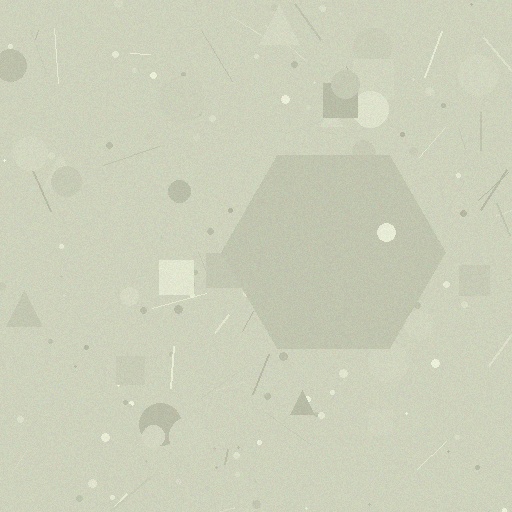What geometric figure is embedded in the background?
A hexagon is embedded in the background.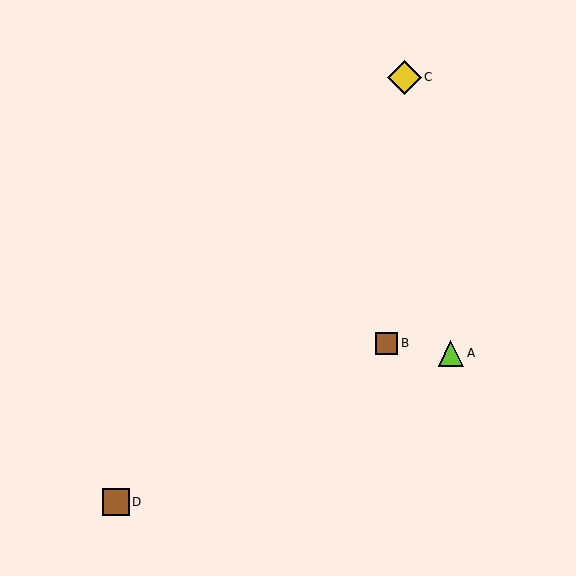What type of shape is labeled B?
Shape B is a brown square.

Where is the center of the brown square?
The center of the brown square is at (116, 502).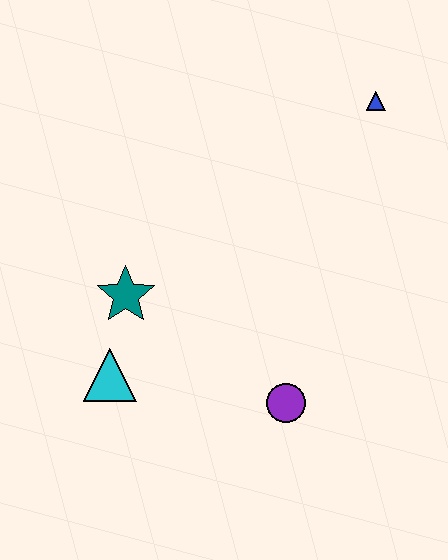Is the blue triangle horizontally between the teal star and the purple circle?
No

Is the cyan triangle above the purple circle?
Yes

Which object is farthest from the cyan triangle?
The blue triangle is farthest from the cyan triangle.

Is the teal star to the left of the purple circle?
Yes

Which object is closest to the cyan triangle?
The teal star is closest to the cyan triangle.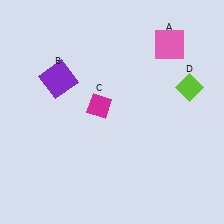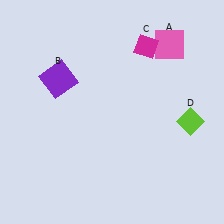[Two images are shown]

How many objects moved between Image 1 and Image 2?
2 objects moved between the two images.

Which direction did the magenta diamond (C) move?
The magenta diamond (C) moved up.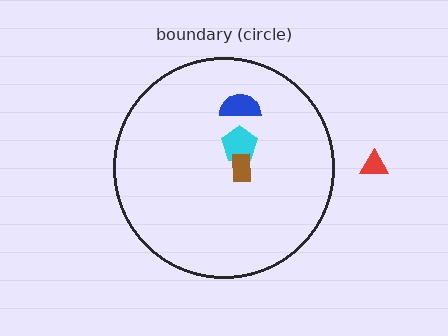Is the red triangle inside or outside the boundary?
Outside.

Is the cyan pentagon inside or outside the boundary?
Inside.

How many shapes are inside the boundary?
3 inside, 1 outside.